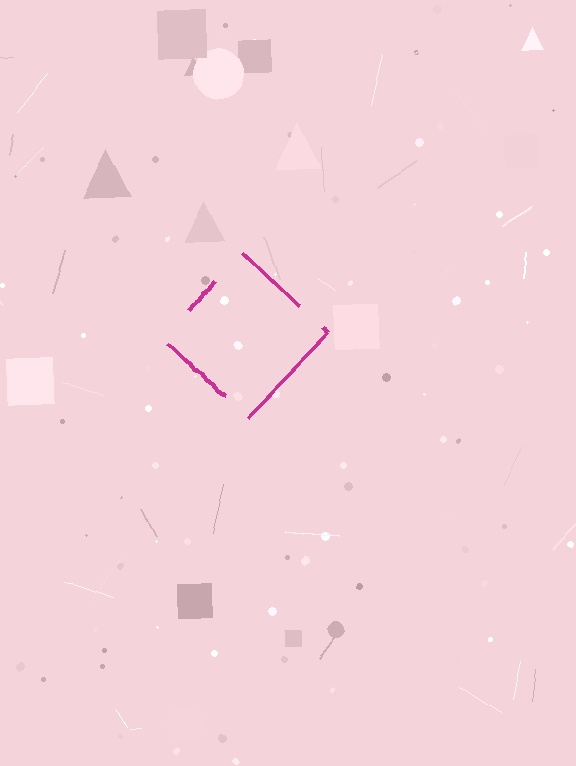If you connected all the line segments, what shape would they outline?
They would outline a diamond.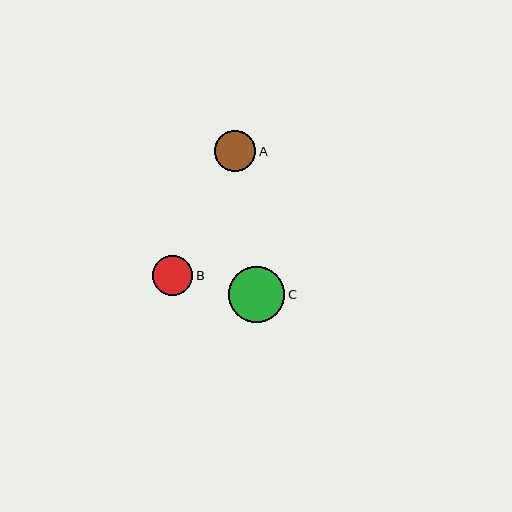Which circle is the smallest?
Circle B is the smallest with a size of approximately 40 pixels.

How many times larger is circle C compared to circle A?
Circle C is approximately 1.4 times the size of circle A.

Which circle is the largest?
Circle C is the largest with a size of approximately 56 pixels.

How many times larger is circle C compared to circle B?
Circle C is approximately 1.4 times the size of circle B.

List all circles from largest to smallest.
From largest to smallest: C, A, B.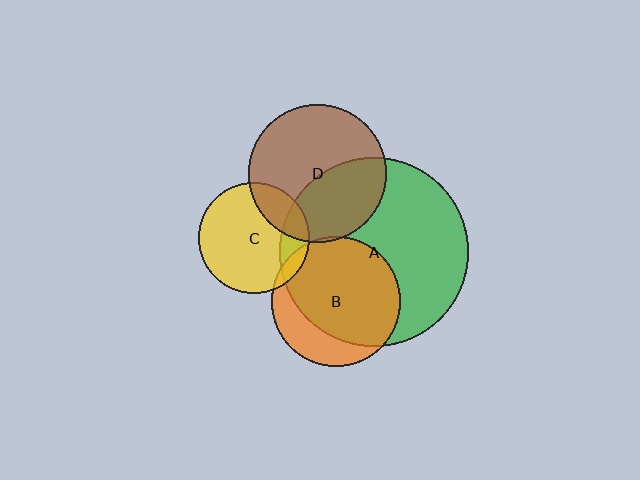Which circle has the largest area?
Circle A (green).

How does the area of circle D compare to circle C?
Approximately 1.5 times.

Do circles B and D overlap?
Yes.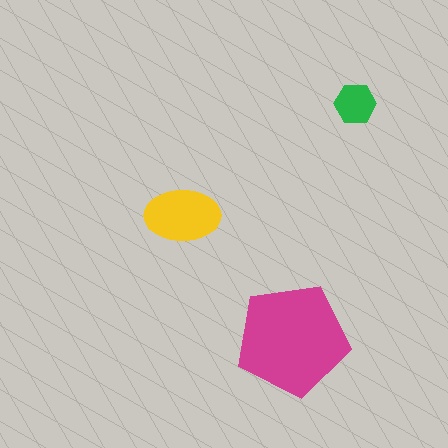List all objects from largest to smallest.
The magenta pentagon, the yellow ellipse, the green hexagon.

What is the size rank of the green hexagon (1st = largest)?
3rd.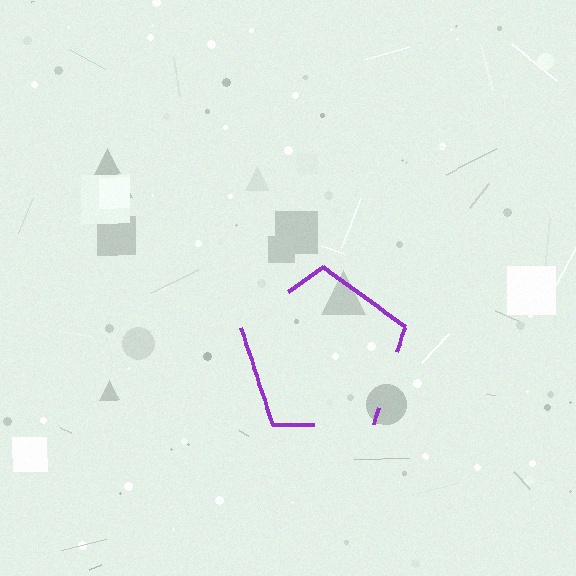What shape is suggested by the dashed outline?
The dashed outline suggests a pentagon.